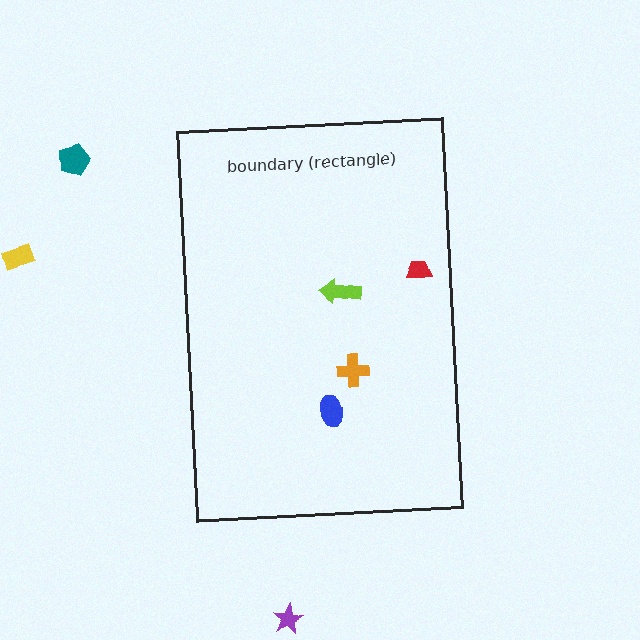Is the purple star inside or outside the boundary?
Outside.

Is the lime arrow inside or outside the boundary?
Inside.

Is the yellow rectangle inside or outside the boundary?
Outside.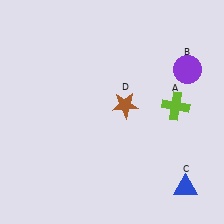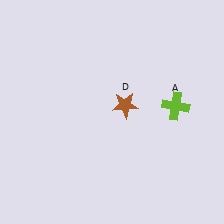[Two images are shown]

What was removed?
The blue triangle (C), the purple circle (B) were removed in Image 2.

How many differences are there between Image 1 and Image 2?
There are 2 differences between the two images.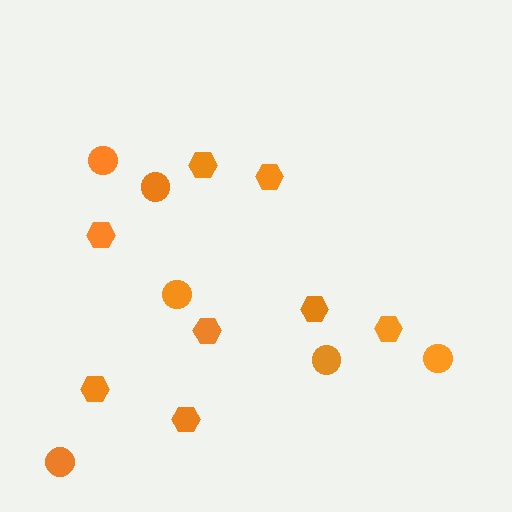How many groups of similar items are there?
There are 2 groups: one group of hexagons (8) and one group of circles (6).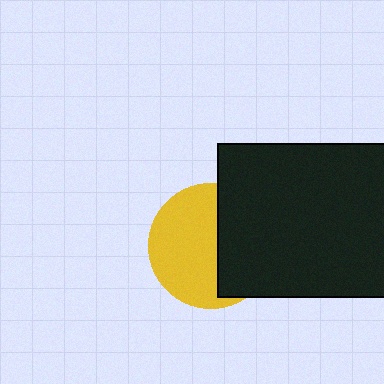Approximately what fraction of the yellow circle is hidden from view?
Roughly 42% of the yellow circle is hidden behind the black rectangle.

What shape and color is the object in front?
The object in front is a black rectangle.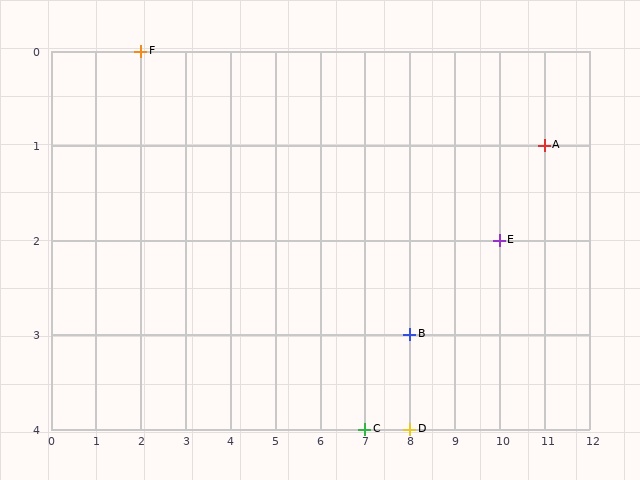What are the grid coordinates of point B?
Point B is at grid coordinates (8, 3).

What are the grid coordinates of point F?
Point F is at grid coordinates (2, 0).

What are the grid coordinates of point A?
Point A is at grid coordinates (11, 1).